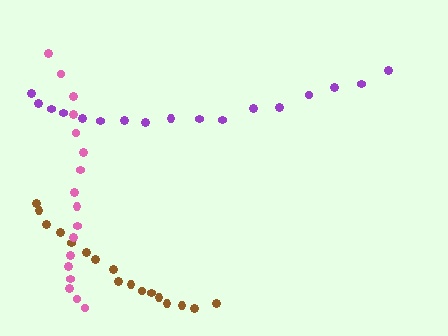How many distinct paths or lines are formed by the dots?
There are 3 distinct paths.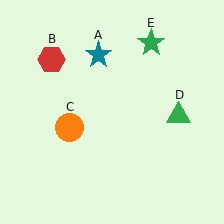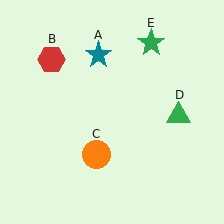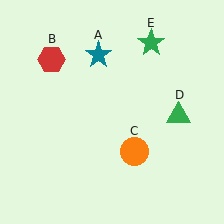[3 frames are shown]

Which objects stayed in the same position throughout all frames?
Teal star (object A) and red hexagon (object B) and green triangle (object D) and green star (object E) remained stationary.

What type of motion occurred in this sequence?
The orange circle (object C) rotated counterclockwise around the center of the scene.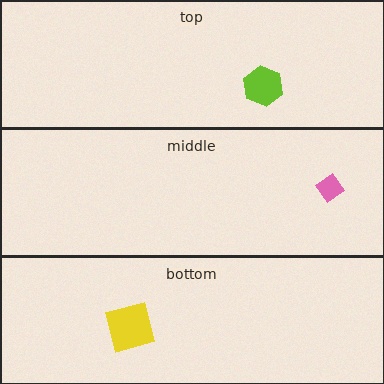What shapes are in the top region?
The lime hexagon.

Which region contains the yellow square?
The bottom region.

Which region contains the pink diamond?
The middle region.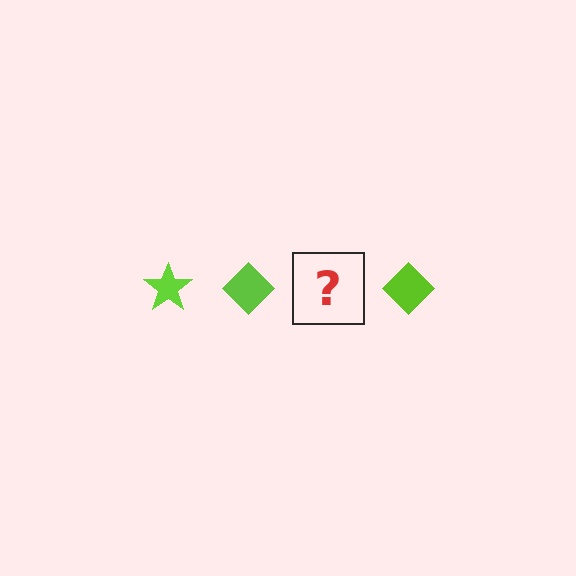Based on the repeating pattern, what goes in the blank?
The blank should be a lime star.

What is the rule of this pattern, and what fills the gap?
The rule is that the pattern cycles through star, diamond shapes in lime. The gap should be filled with a lime star.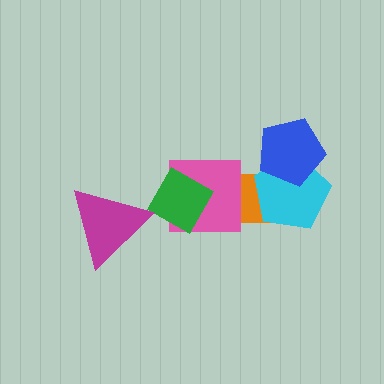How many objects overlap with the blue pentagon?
1 object overlaps with the blue pentagon.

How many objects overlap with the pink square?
2 objects overlap with the pink square.